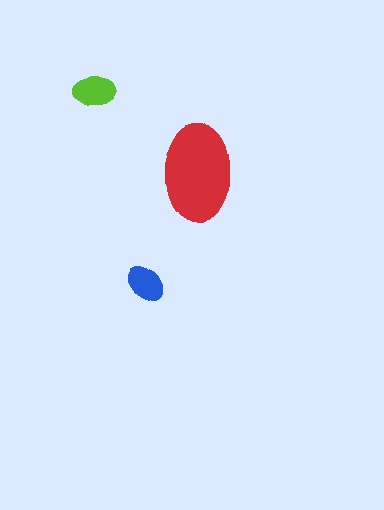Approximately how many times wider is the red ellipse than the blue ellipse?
About 2.5 times wider.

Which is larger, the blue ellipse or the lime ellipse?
The lime one.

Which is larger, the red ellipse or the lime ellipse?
The red one.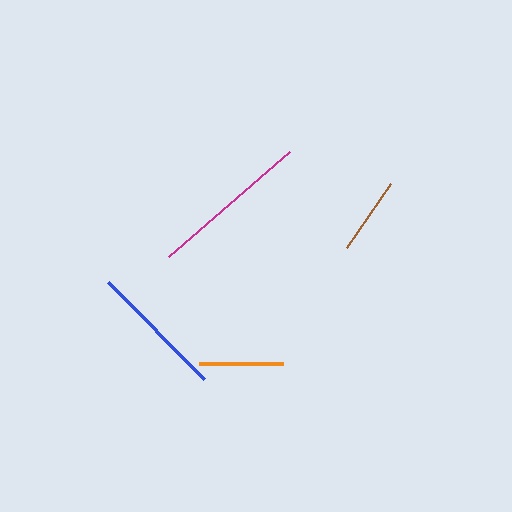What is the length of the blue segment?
The blue segment is approximately 136 pixels long.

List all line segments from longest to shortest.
From longest to shortest: magenta, blue, orange, brown.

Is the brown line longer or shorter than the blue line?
The blue line is longer than the brown line.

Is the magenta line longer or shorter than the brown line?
The magenta line is longer than the brown line.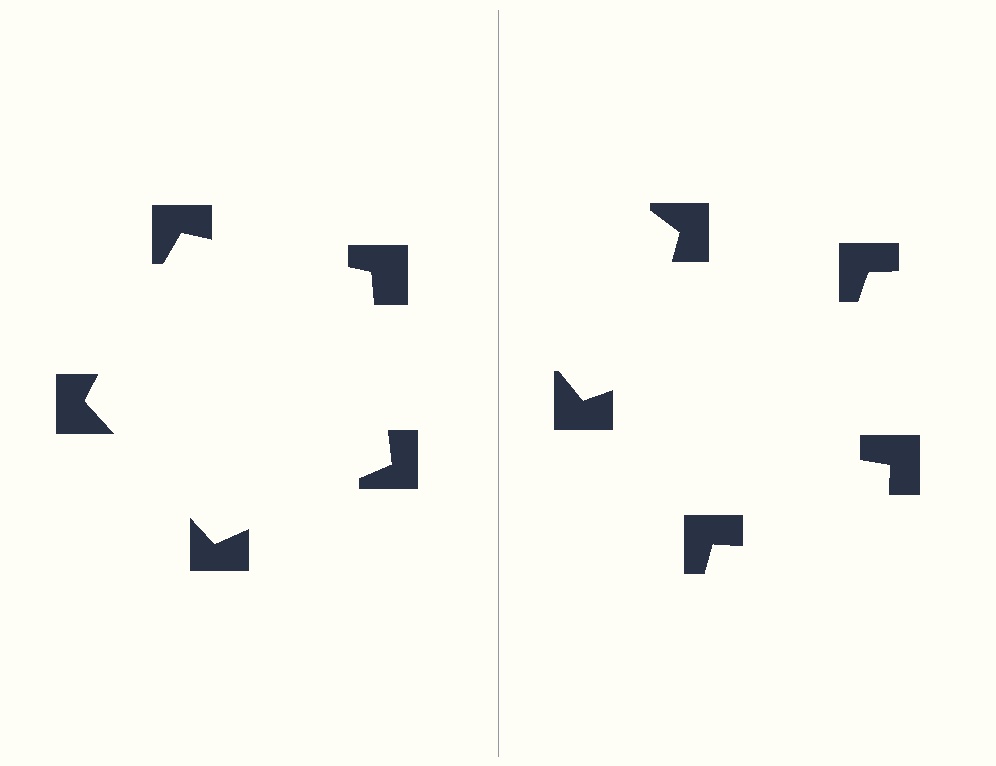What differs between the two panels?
The notched squares are positioned identically on both sides; only the wedge orientations differ. On the left they align to a pentagon; on the right they are misaligned.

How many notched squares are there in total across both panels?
10 — 5 on each side.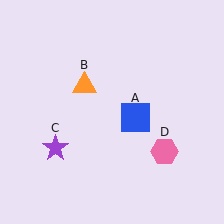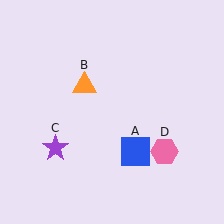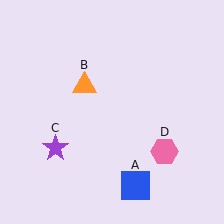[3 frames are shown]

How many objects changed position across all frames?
1 object changed position: blue square (object A).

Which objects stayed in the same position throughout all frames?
Orange triangle (object B) and purple star (object C) and pink hexagon (object D) remained stationary.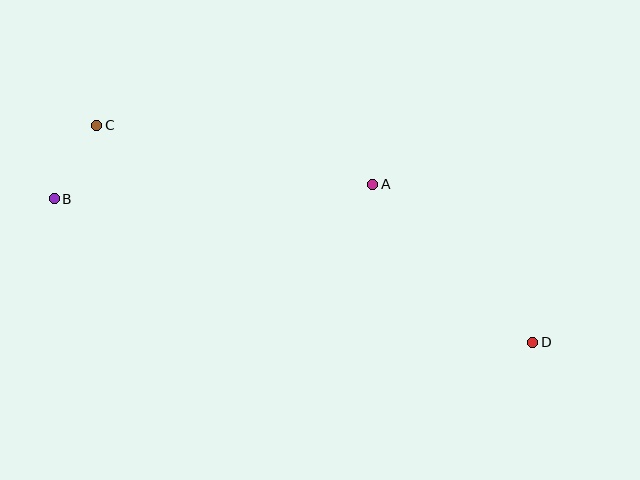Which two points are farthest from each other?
Points B and D are farthest from each other.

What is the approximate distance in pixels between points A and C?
The distance between A and C is approximately 282 pixels.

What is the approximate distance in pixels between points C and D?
The distance between C and D is approximately 487 pixels.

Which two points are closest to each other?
Points B and C are closest to each other.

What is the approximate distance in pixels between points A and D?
The distance between A and D is approximately 225 pixels.